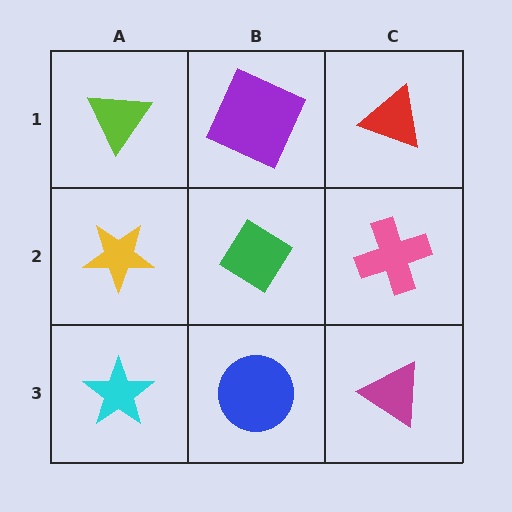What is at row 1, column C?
A red triangle.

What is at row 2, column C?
A pink cross.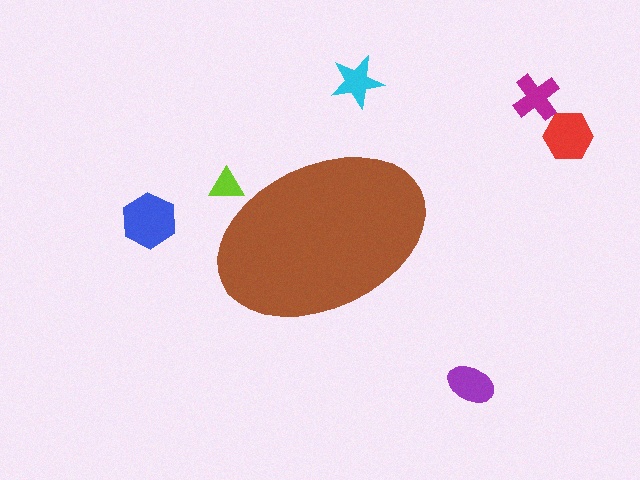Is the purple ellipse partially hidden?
No, the purple ellipse is fully visible.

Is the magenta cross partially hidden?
No, the magenta cross is fully visible.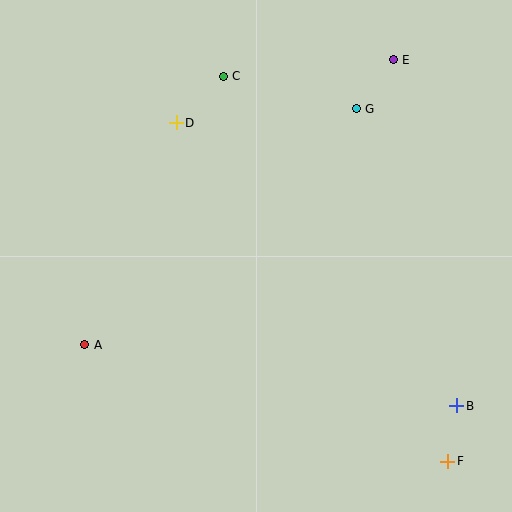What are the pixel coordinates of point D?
Point D is at (176, 123).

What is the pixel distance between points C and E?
The distance between C and E is 171 pixels.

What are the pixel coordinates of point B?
Point B is at (457, 406).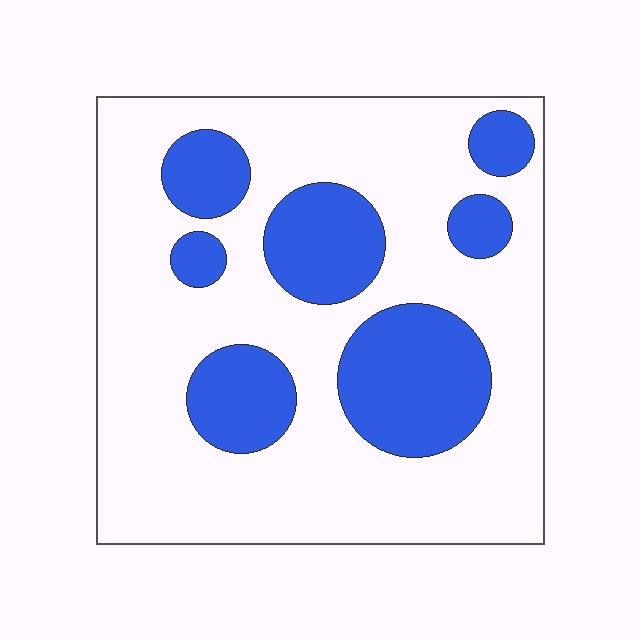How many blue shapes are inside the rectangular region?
7.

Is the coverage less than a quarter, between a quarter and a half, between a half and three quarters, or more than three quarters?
Between a quarter and a half.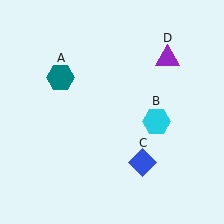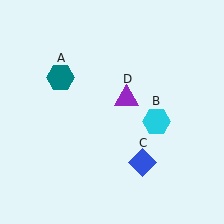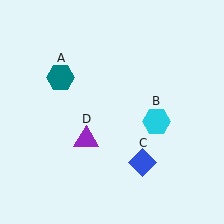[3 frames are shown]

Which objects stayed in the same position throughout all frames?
Teal hexagon (object A) and cyan hexagon (object B) and blue diamond (object C) remained stationary.